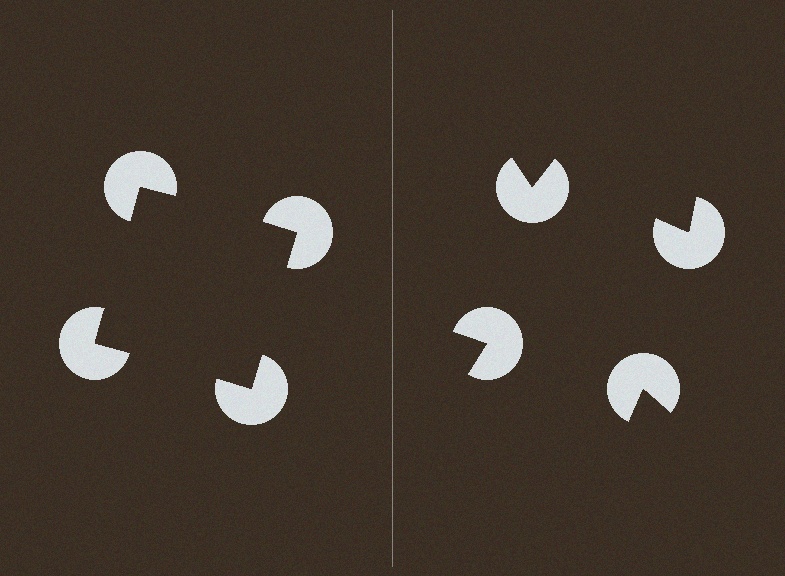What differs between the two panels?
The pac-man discs are positioned identically on both sides; only the wedge orientations differ. On the left they align to a square; on the right they are misaligned.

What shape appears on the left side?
An illusory square.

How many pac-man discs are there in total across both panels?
8 — 4 on each side.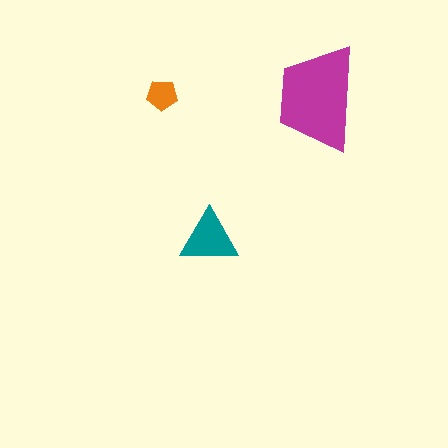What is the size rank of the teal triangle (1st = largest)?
2nd.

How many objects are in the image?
There are 3 objects in the image.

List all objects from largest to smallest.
The magenta trapezoid, the teal triangle, the orange pentagon.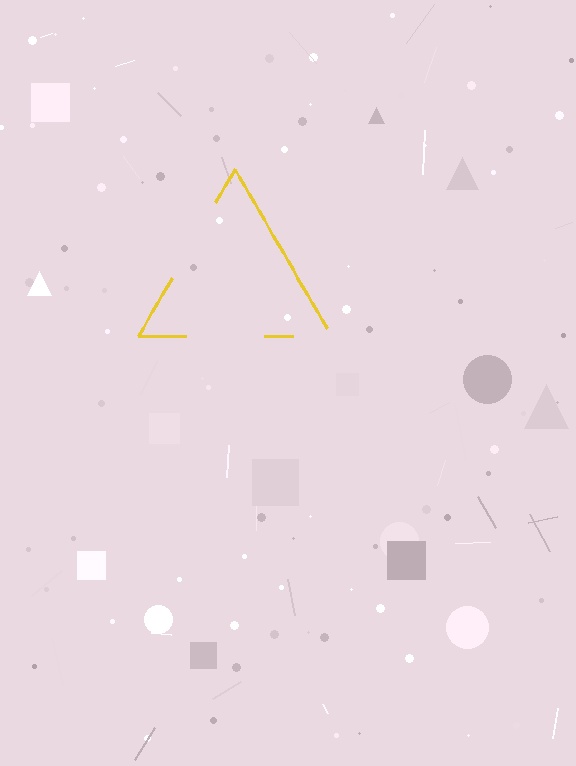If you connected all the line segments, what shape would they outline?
They would outline a triangle.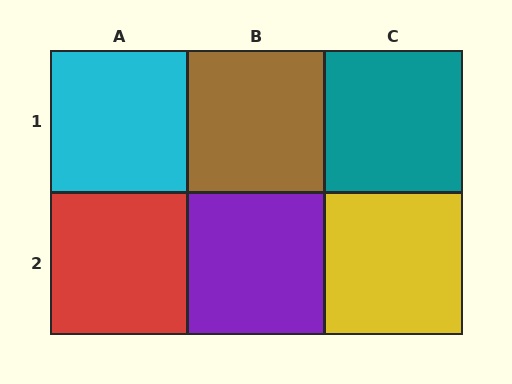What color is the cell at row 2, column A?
Red.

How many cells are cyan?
1 cell is cyan.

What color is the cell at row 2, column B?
Purple.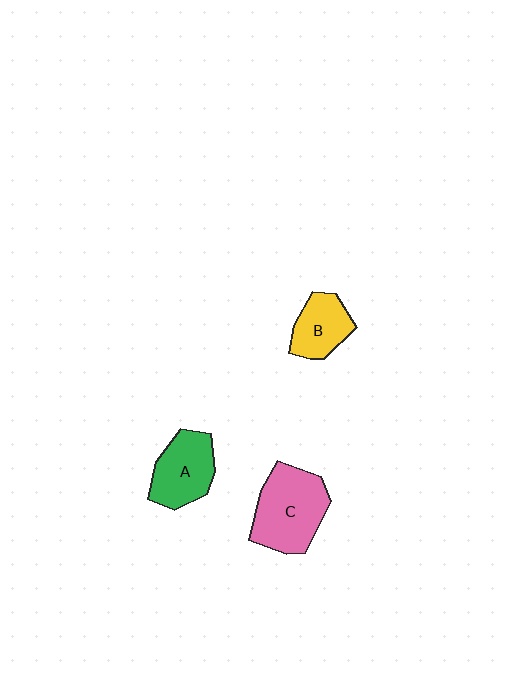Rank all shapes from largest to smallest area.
From largest to smallest: C (pink), A (green), B (yellow).